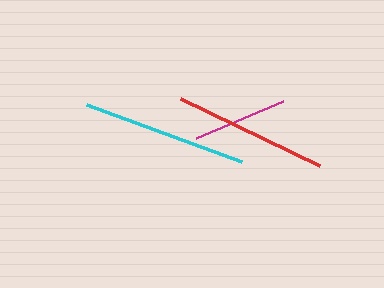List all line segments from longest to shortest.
From longest to shortest: cyan, red, magenta.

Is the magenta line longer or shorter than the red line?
The red line is longer than the magenta line.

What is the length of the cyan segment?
The cyan segment is approximately 165 pixels long.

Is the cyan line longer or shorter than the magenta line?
The cyan line is longer than the magenta line.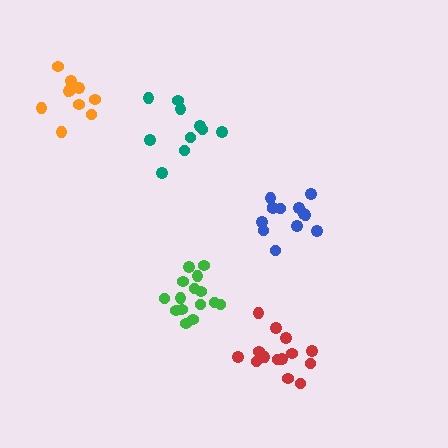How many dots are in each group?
Group 1: 15 dots, Group 2: 13 dots, Group 3: 14 dots, Group 4: 10 dots, Group 5: 10 dots (62 total).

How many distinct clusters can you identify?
There are 5 distinct clusters.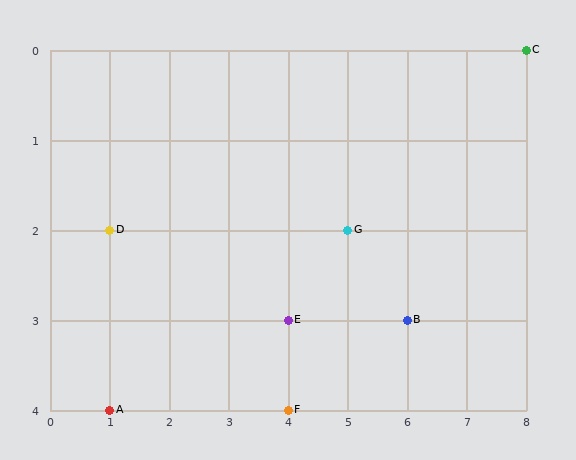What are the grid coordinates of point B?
Point B is at grid coordinates (6, 3).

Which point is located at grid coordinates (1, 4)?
Point A is at (1, 4).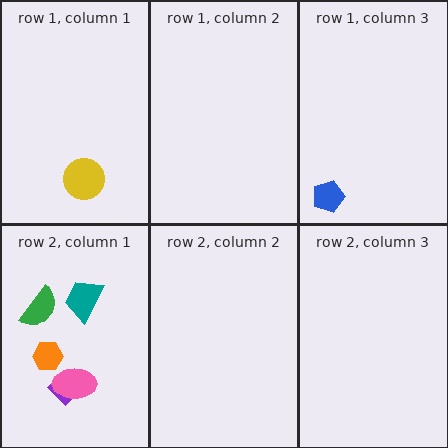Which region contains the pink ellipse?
The row 2, column 1 region.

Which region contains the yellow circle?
The row 1, column 1 region.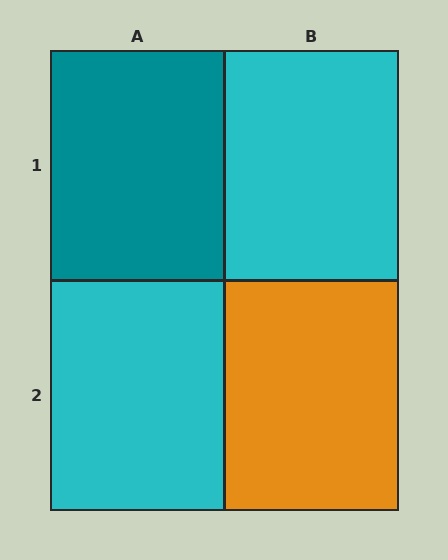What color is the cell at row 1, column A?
Teal.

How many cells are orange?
1 cell is orange.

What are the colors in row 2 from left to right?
Cyan, orange.